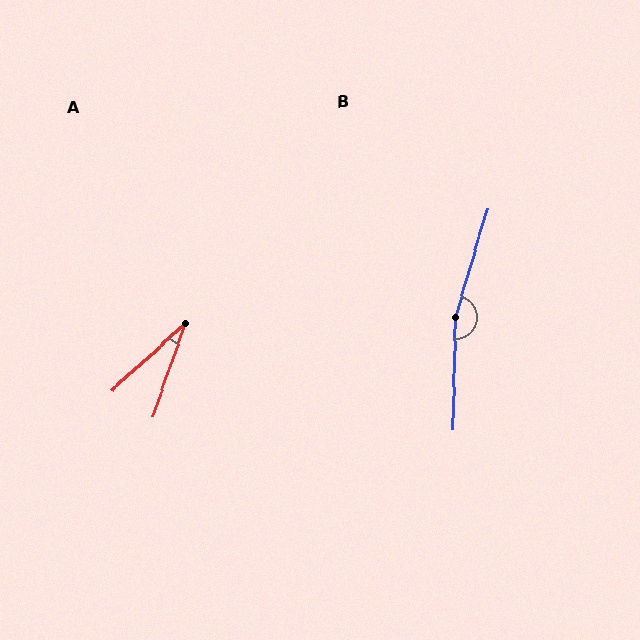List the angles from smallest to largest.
A (28°), B (164°).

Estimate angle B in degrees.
Approximately 164 degrees.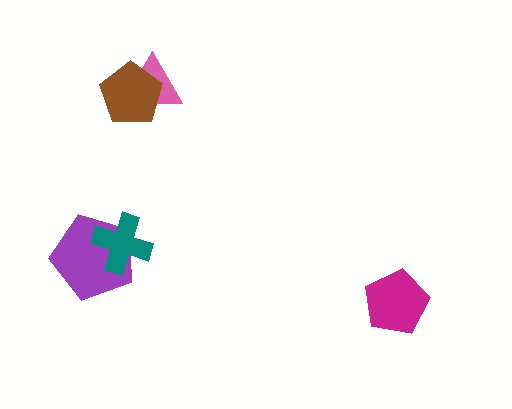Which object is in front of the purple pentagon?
The teal cross is in front of the purple pentagon.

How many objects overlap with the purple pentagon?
1 object overlaps with the purple pentagon.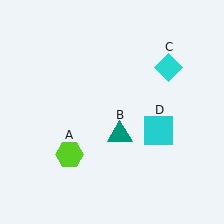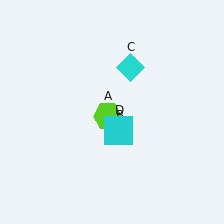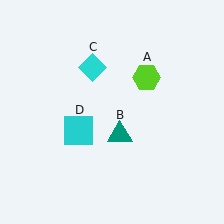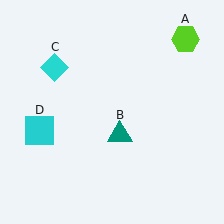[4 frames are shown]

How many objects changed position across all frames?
3 objects changed position: lime hexagon (object A), cyan diamond (object C), cyan square (object D).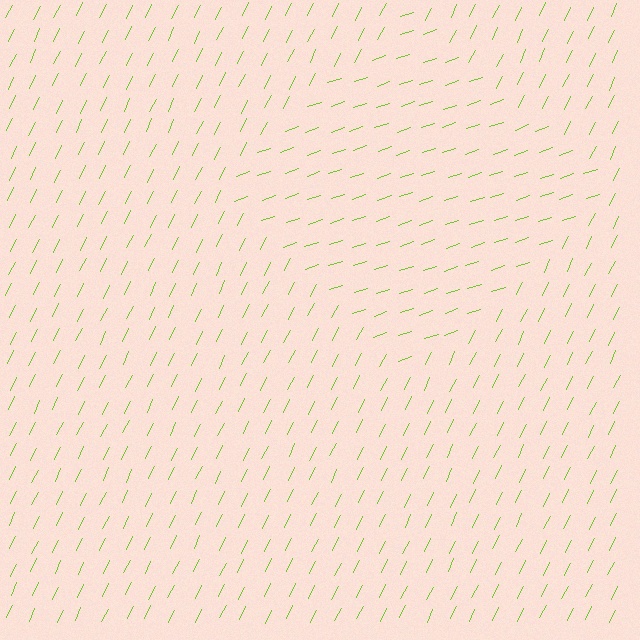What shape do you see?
I see a diamond.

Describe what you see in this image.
The image is filled with small lime line segments. A diamond region in the image has lines oriented differently from the surrounding lines, creating a visible texture boundary.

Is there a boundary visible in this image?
Yes, there is a texture boundary formed by a change in line orientation.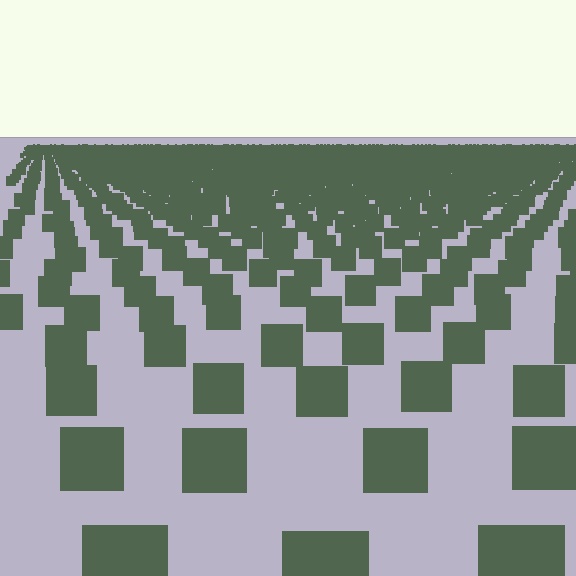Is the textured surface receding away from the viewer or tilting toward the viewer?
The surface is receding away from the viewer. Texture elements get smaller and denser toward the top.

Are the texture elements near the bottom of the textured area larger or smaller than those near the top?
Larger. Near the bottom, elements are closer to the viewer and appear at a bigger on-screen size.